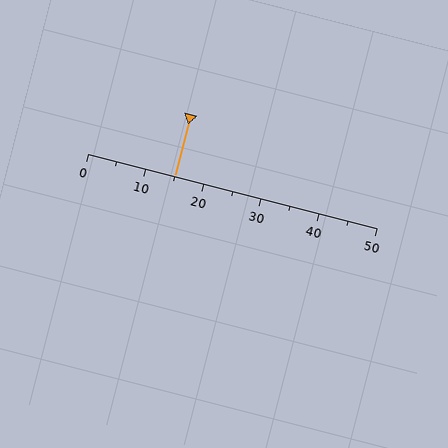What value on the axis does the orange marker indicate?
The marker indicates approximately 15.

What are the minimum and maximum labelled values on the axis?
The axis runs from 0 to 50.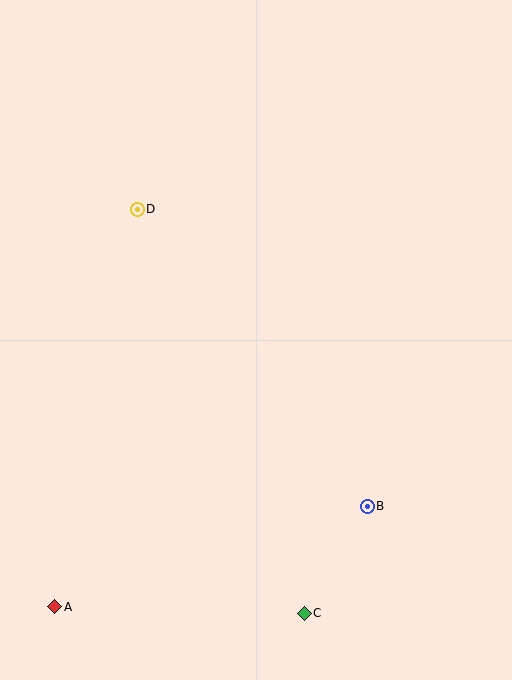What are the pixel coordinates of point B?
Point B is at (367, 506).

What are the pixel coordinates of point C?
Point C is at (304, 613).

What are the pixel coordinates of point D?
Point D is at (137, 209).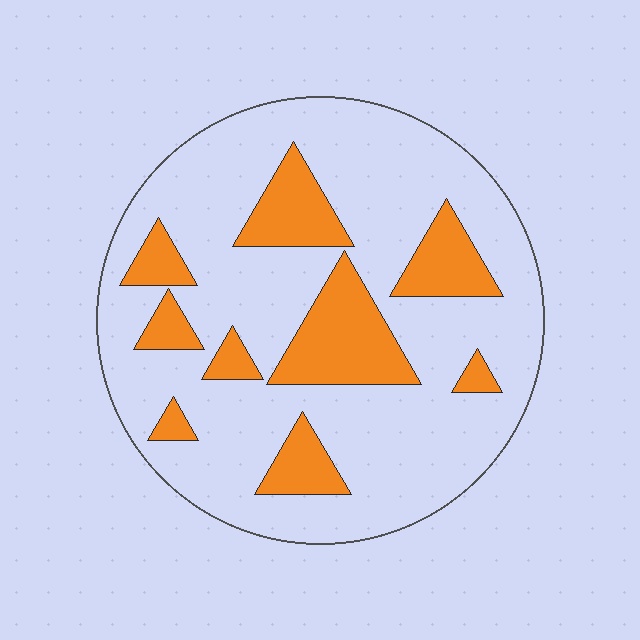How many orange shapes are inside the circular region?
9.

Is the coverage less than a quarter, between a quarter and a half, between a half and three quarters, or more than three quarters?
Less than a quarter.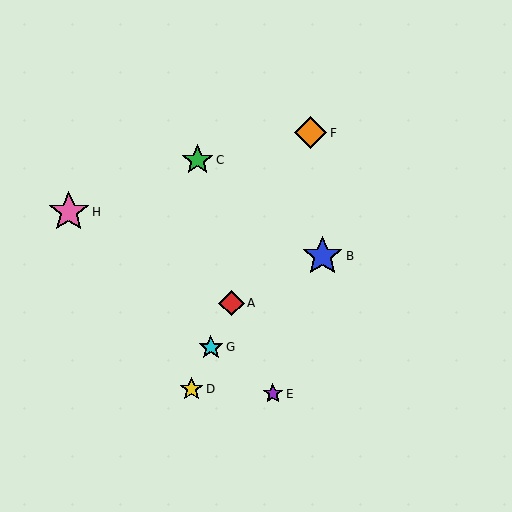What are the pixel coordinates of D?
Object D is at (192, 389).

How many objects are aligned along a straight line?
4 objects (A, D, F, G) are aligned along a straight line.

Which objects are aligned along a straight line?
Objects A, D, F, G are aligned along a straight line.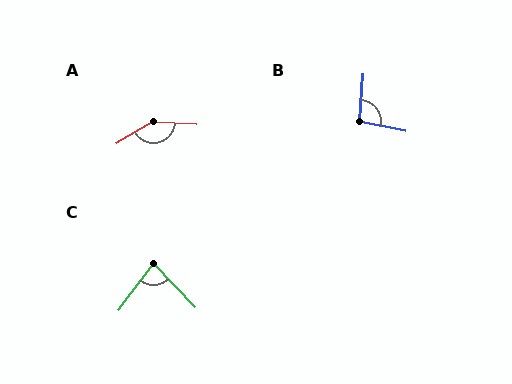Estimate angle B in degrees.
Approximately 98 degrees.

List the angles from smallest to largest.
C (81°), B (98°), A (146°).